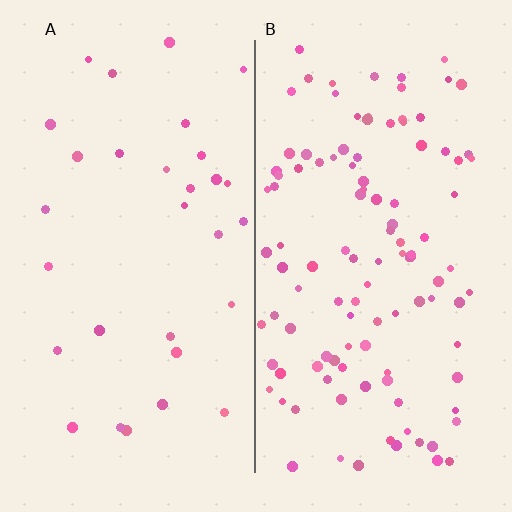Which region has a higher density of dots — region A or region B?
B (the right).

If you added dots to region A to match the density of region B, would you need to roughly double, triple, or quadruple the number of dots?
Approximately quadruple.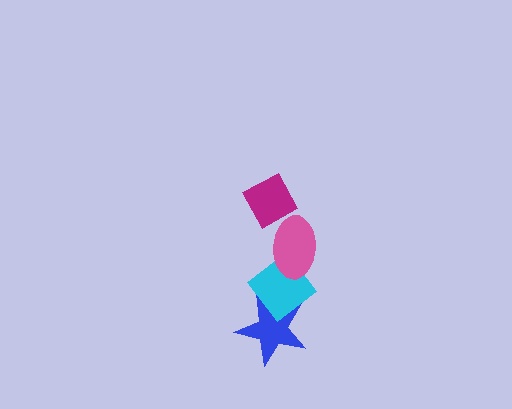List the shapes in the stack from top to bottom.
From top to bottom: the magenta diamond, the pink ellipse, the cyan diamond, the blue star.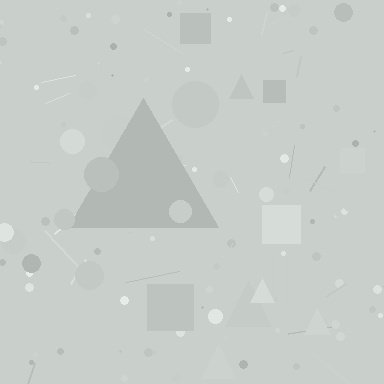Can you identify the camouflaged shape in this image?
The camouflaged shape is a triangle.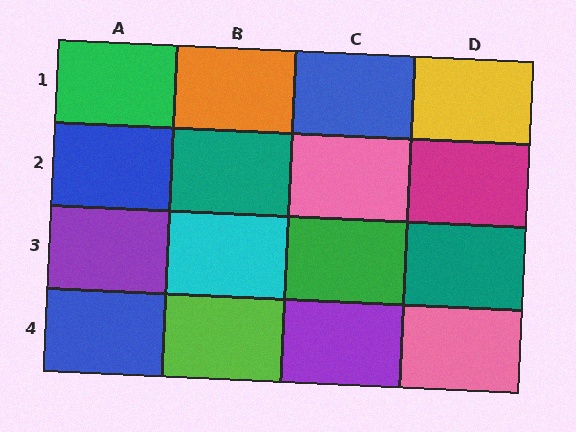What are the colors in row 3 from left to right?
Purple, cyan, green, teal.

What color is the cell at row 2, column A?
Blue.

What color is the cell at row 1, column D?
Yellow.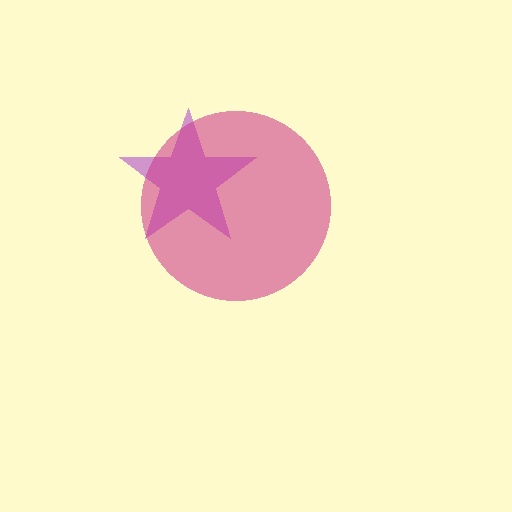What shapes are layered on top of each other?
The layered shapes are: a purple star, a magenta circle.